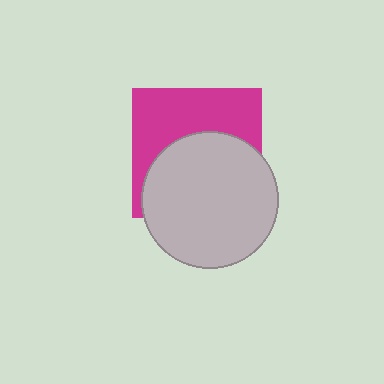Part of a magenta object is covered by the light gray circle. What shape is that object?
It is a square.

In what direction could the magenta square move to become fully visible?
The magenta square could move up. That would shift it out from behind the light gray circle entirely.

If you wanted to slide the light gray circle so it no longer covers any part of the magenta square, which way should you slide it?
Slide it down — that is the most direct way to separate the two shapes.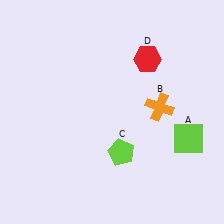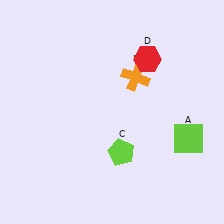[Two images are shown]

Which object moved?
The orange cross (B) moved up.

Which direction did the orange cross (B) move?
The orange cross (B) moved up.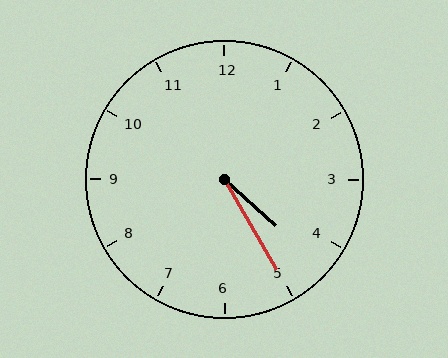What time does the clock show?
4:25.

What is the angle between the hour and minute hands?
Approximately 18 degrees.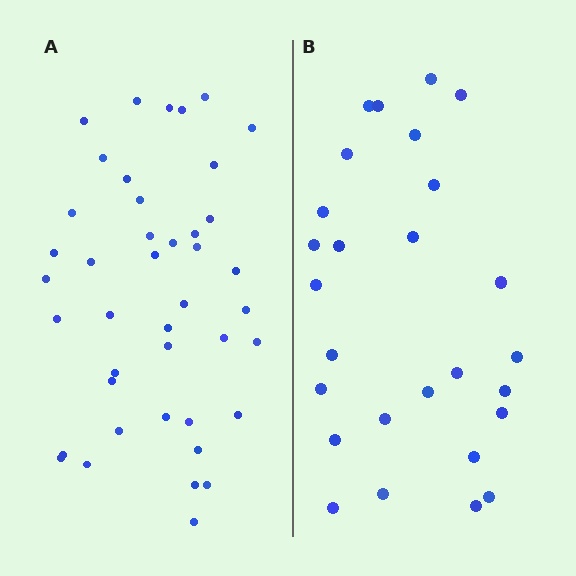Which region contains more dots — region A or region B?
Region A (the left region) has more dots.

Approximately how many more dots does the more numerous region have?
Region A has approximately 15 more dots than region B.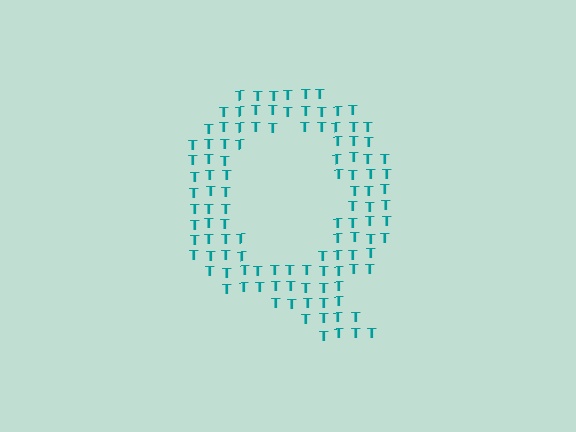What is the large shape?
The large shape is the letter Q.